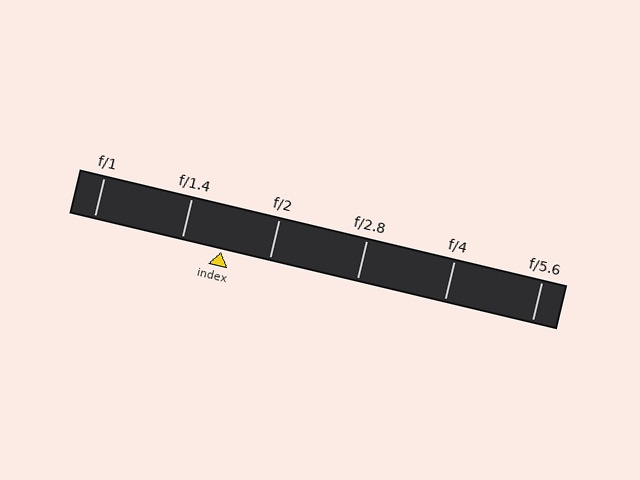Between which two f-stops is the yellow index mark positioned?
The index mark is between f/1.4 and f/2.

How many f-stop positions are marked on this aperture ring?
There are 6 f-stop positions marked.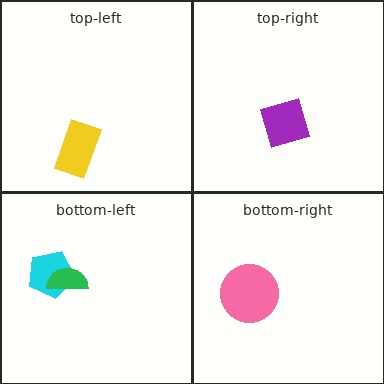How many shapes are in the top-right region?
1.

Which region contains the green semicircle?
The bottom-left region.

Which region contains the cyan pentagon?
The bottom-left region.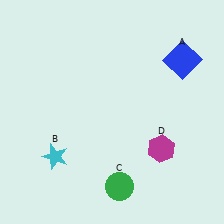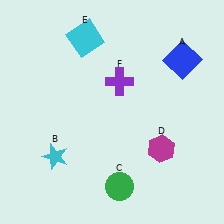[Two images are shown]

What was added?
A cyan square (E), a purple cross (F) were added in Image 2.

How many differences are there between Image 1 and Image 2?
There are 2 differences between the two images.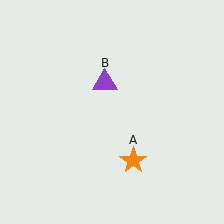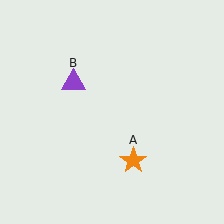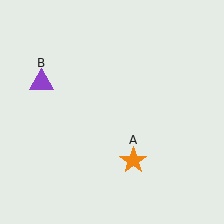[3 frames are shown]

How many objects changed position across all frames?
1 object changed position: purple triangle (object B).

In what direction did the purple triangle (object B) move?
The purple triangle (object B) moved left.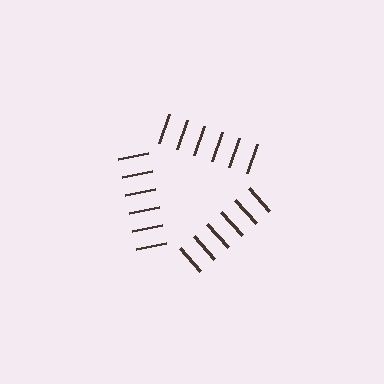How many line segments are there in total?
18 — 6 along each of the 3 edges.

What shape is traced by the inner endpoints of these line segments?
An illusory triangle — the line segments terminate on its edges but no continuous stroke is drawn.